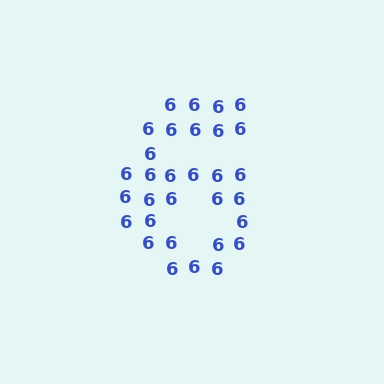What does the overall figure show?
The overall figure shows the digit 6.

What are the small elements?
The small elements are digit 6's.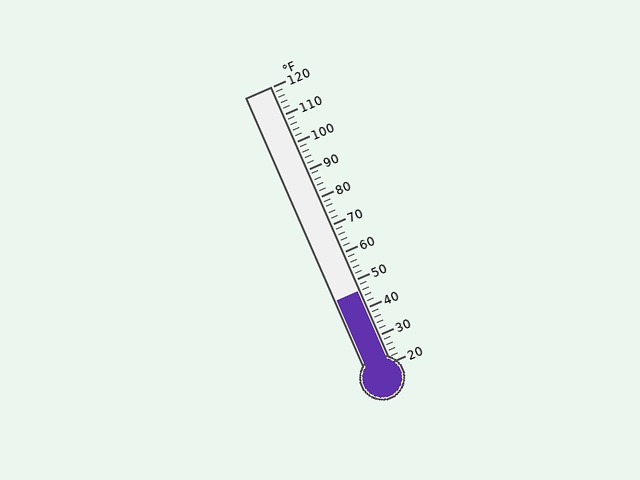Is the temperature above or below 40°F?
The temperature is above 40°F.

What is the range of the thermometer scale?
The thermometer scale ranges from 20°F to 120°F.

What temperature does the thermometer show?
The thermometer shows approximately 46°F.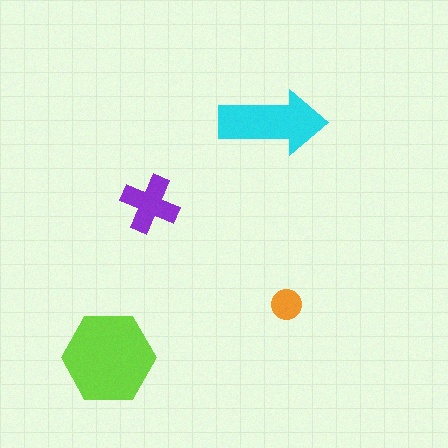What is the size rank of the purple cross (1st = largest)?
3rd.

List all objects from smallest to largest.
The orange circle, the purple cross, the cyan arrow, the lime hexagon.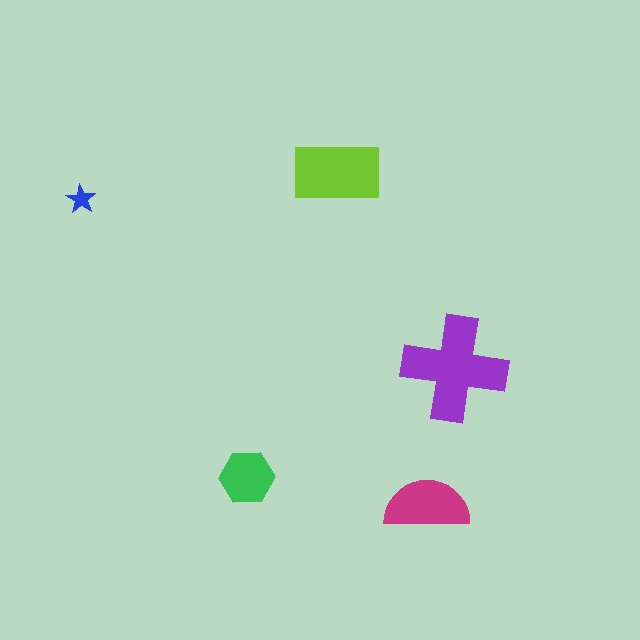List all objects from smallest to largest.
The blue star, the green hexagon, the magenta semicircle, the lime rectangle, the purple cross.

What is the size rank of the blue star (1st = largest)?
5th.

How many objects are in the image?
There are 5 objects in the image.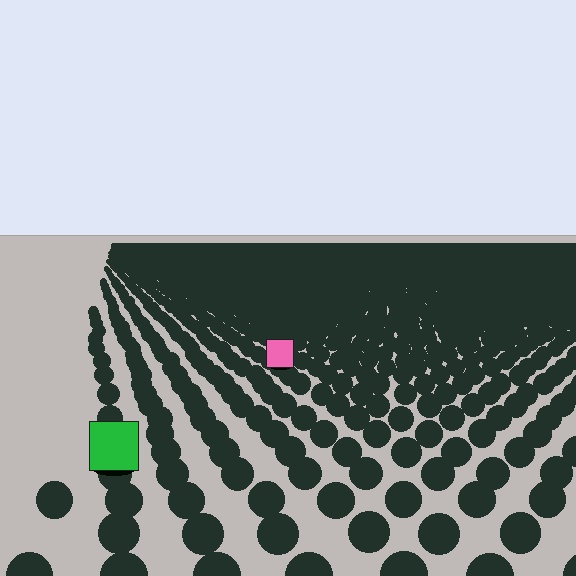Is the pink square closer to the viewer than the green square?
No. The green square is closer — you can tell from the texture gradient: the ground texture is coarser near it.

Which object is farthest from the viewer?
The pink square is farthest from the viewer. It appears smaller and the ground texture around it is denser.